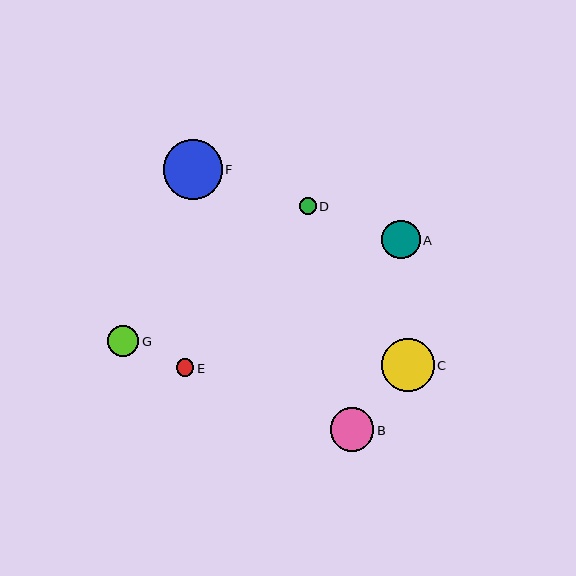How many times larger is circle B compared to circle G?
Circle B is approximately 1.4 times the size of circle G.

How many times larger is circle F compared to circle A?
Circle F is approximately 1.5 times the size of circle A.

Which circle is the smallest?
Circle D is the smallest with a size of approximately 16 pixels.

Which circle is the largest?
Circle F is the largest with a size of approximately 59 pixels.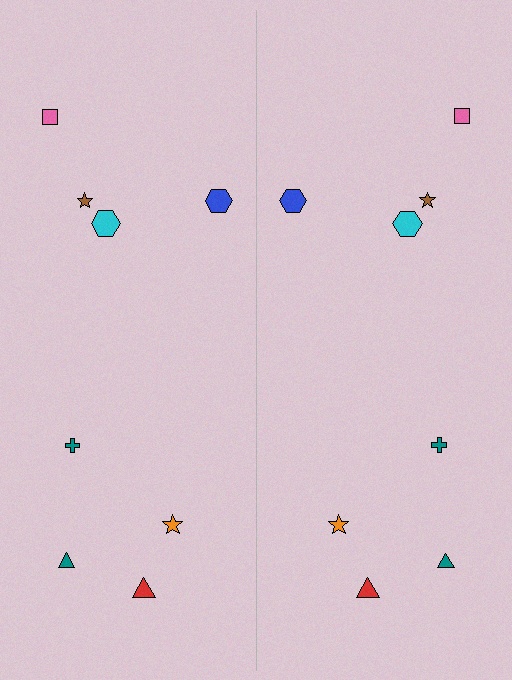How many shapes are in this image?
There are 16 shapes in this image.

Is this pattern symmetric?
Yes, this pattern has bilateral (reflection) symmetry.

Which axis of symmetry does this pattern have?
The pattern has a vertical axis of symmetry running through the center of the image.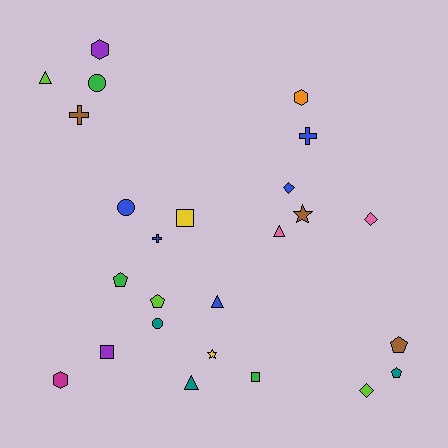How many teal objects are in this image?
There are 3 teal objects.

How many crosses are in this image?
There are 3 crosses.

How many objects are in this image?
There are 25 objects.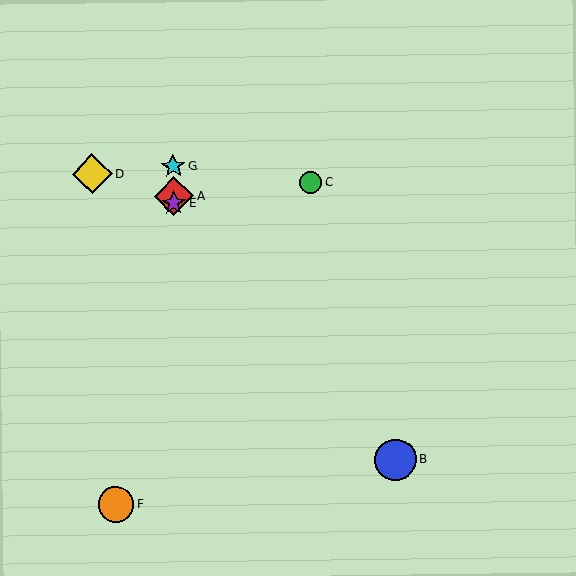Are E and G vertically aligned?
Yes, both are at x≈174.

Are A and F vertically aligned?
No, A is at x≈174 and F is at x≈115.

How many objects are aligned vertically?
3 objects (A, E, G) are aligned vertically.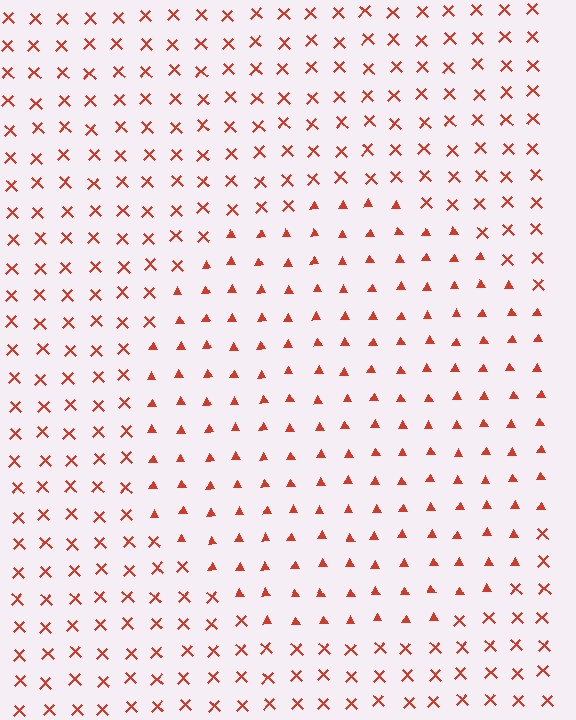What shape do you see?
I see a circle.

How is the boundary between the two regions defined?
The boundary is defined by a change in element shape: triangles inside vs. X marks outside. All elements share the same color and spacing.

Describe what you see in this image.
The image is filled with small red elements arranged in a uniform grid. A circle-shaped region contains triangles, while the surrounding area contains X marks. The boundary is defined purely by the change in element shape.